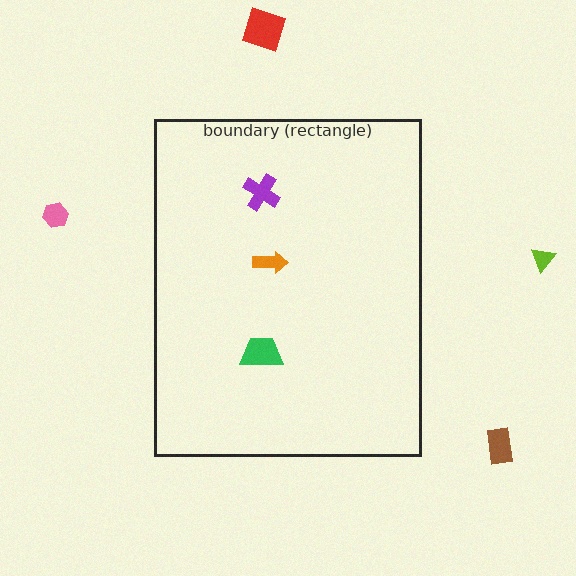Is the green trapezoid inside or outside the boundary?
Inside.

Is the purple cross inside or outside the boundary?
Inside.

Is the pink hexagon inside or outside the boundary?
Outside.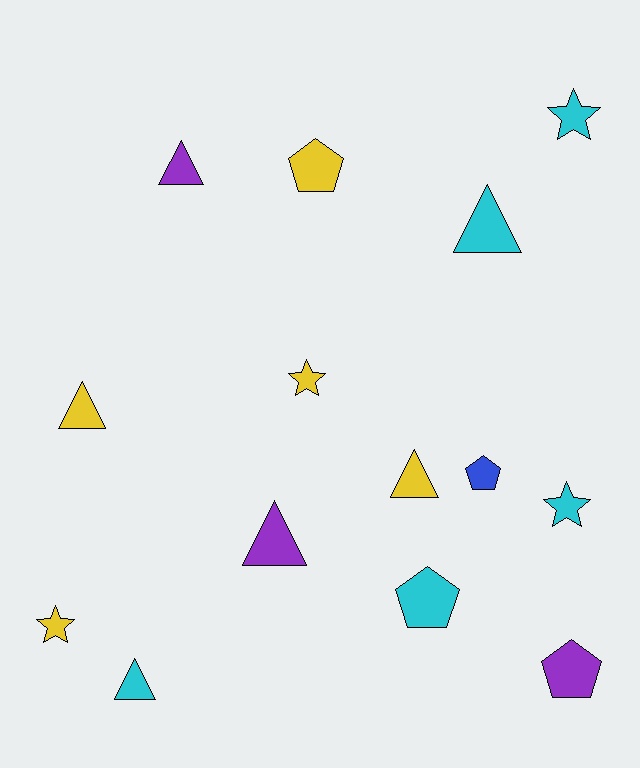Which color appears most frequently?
Cyan, with 5 objects.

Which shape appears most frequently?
Triangle, with 6 objects.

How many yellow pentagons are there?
There is 1 yellow pentagon.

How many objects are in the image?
There are 14 objects.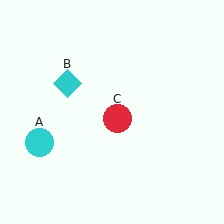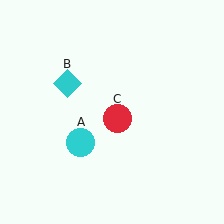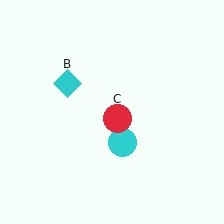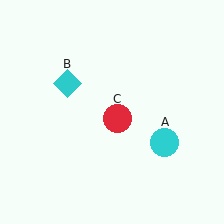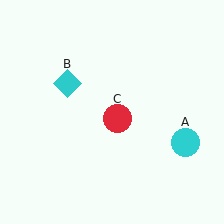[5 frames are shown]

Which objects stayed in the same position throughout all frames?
Cyan diamond (object B) and red circle (object C) remained stationary.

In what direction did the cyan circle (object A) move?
The cyan circle (object A) moved right.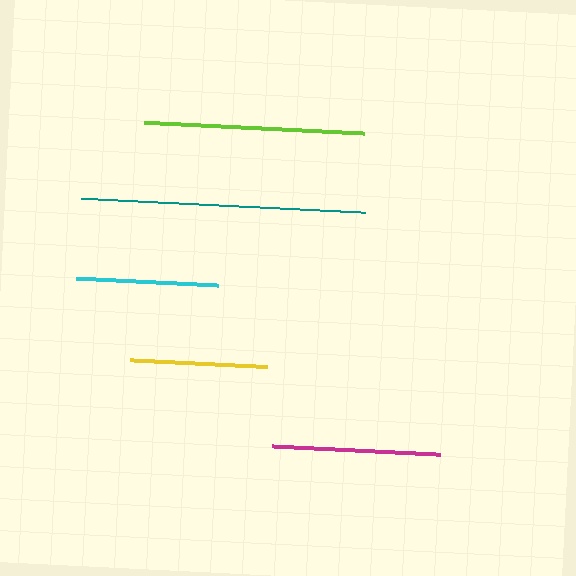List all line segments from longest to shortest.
From longest to shortest: teal, lime, magenta, cyan, yellow.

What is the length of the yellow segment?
The yellow segment is approximately 137 pixels long.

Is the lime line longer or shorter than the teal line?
The teal line is longer than the lime line.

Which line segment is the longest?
The teal line is the longest at approximately 285 pixels.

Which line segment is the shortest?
The yellow line is the shortest at approximately 137 pixels.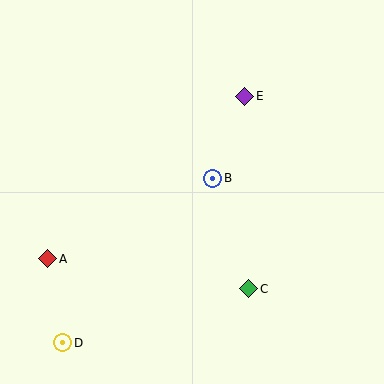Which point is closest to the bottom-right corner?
Point C is closest to the bottom-right corner.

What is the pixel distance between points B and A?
The distance between B and A is 183 pixels.